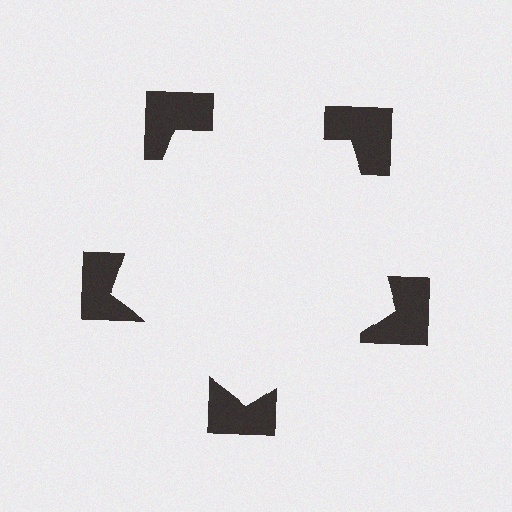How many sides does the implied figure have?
5 sides.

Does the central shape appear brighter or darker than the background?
It typically appears slightly brighter than the background, even though no actual brightness change is drawn.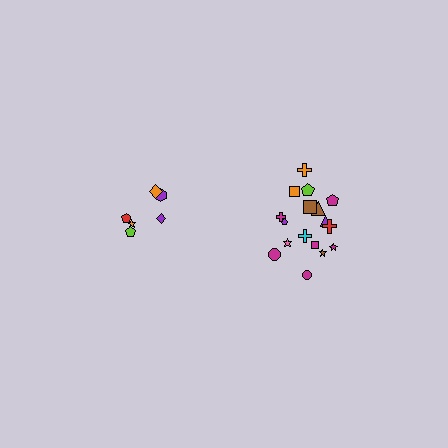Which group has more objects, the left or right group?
The right group.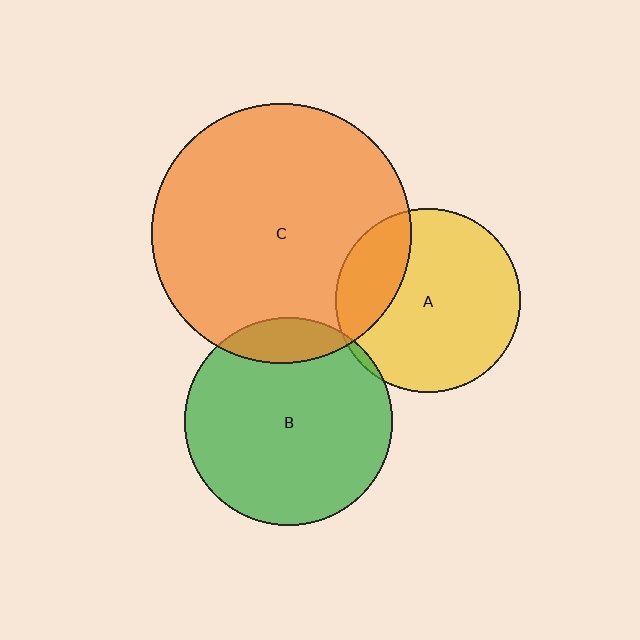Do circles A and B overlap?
Yes.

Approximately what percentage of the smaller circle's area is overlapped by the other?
Approximately 5%.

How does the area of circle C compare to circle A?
Approximately 2.0 times.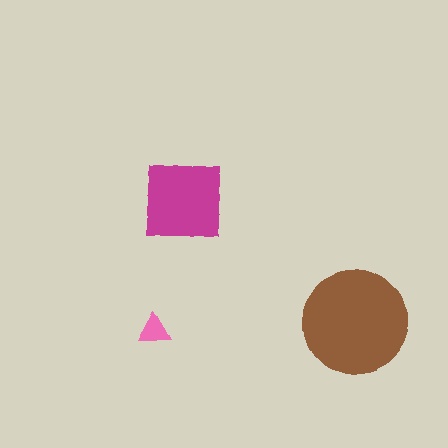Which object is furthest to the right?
The brown circle is rightmost.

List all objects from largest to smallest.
The brown circle, the magenta square, the pink triangle.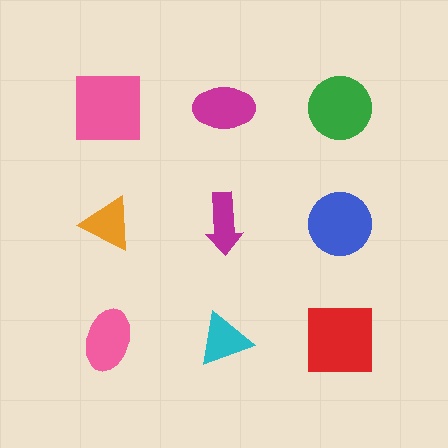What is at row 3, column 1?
A pink ellipse.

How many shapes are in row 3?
3 shapes.